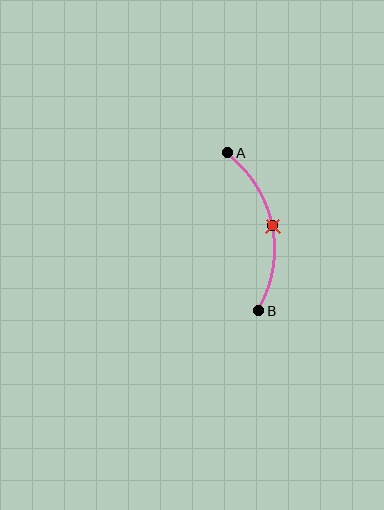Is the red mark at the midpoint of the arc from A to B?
Yes. The red mark lies on the arc at equal arc-length from both A and B — it is the arc midpoint.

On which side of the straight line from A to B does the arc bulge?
The arc bulges to the right of the straight line connecting A and B.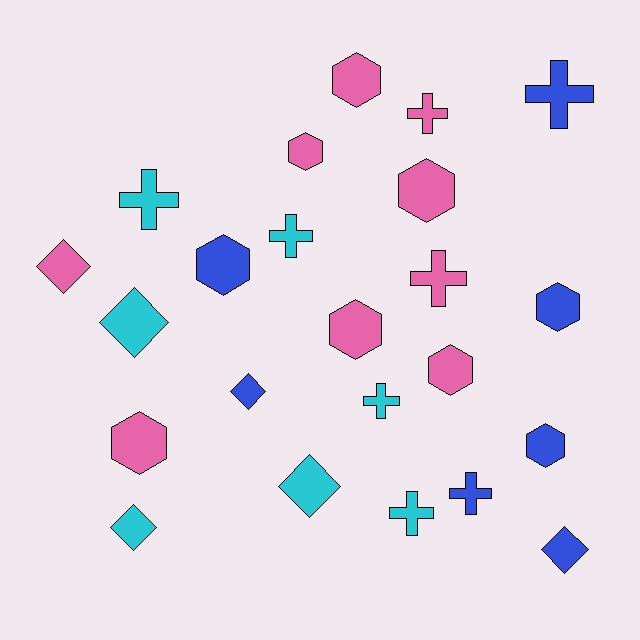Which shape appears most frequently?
Hexagon, with 9 objects.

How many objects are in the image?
There are 23 objects.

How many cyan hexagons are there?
There are no cyan hexagons.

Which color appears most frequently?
Pink, with 9 objects.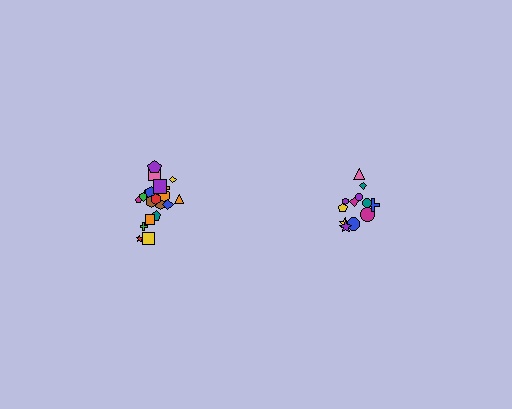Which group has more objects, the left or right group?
The left group.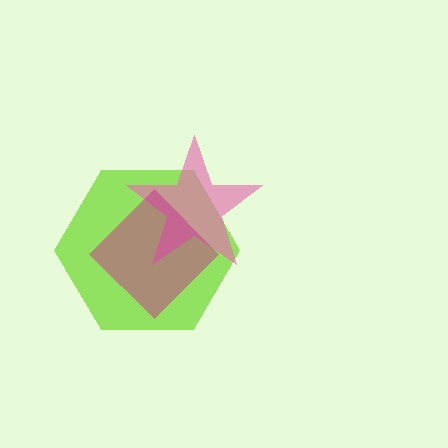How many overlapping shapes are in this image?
There are 3 overlapping shapes in the image.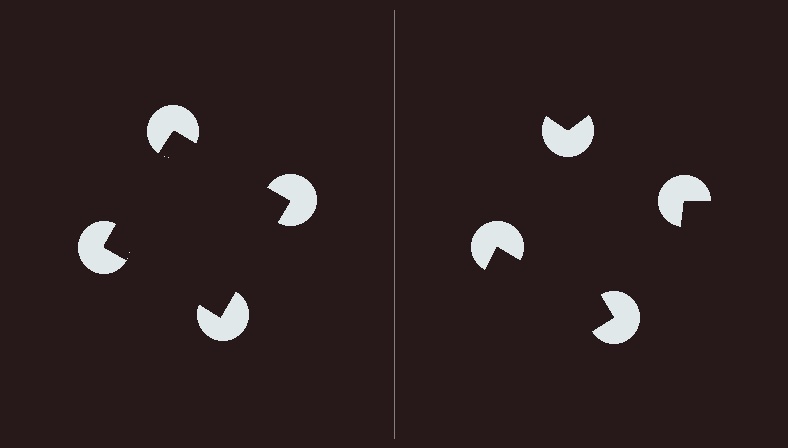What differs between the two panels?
The pac-man discs are positioned identically on both sides; only the wedge orientations differ. On the left they align to a square; on the right they are misaligned.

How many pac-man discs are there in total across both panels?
8 — 4 on each side.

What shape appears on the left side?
An illusory square.